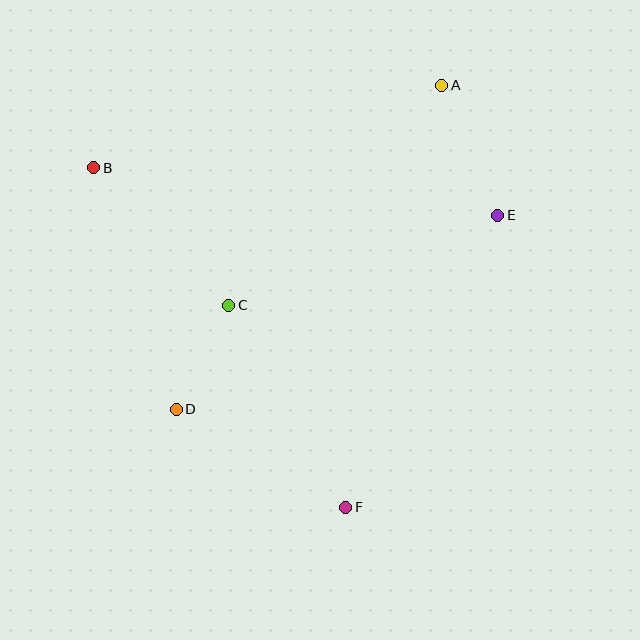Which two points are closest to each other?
Points C and D are closest to each other.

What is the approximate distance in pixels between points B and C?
The distance between B and C is approximately 193 pixels.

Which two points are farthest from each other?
Points A and F are farthest from each other.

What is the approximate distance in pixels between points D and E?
The distance between D and E is approximately 375 pixels.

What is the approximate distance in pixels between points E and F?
The distance between E and F is approximately 329 pixels.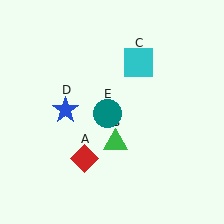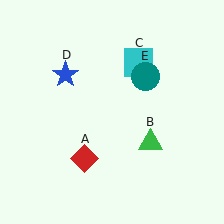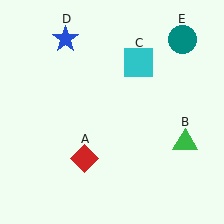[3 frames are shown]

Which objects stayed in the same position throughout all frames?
Red diamond (object A) and cyan square (object C) remained stationary.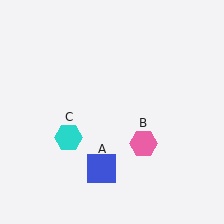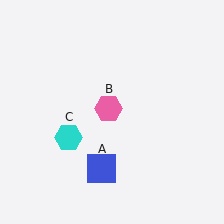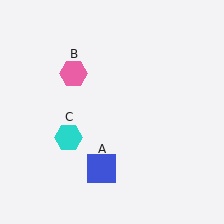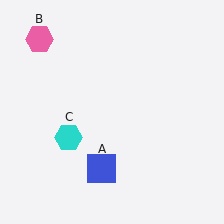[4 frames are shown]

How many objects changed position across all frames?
1 object changed position: pink hexagon (object B).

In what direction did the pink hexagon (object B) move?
The pink hexagon (object B) moved up and to the left.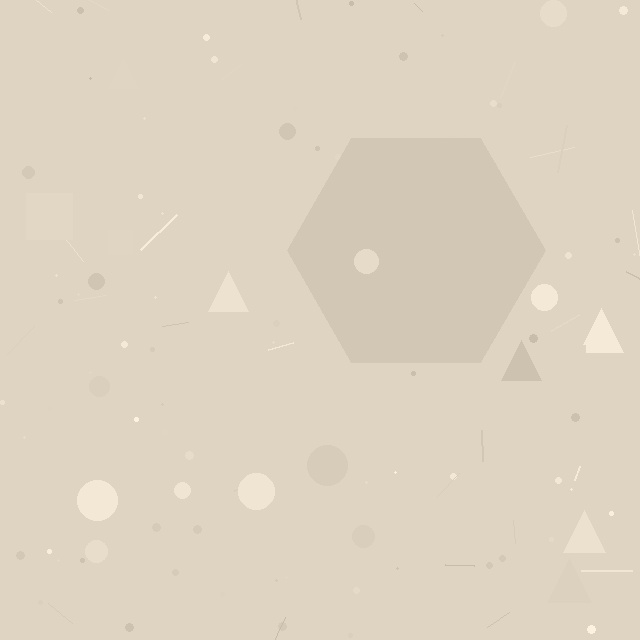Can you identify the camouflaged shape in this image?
The camouflaged shape is a hexagon.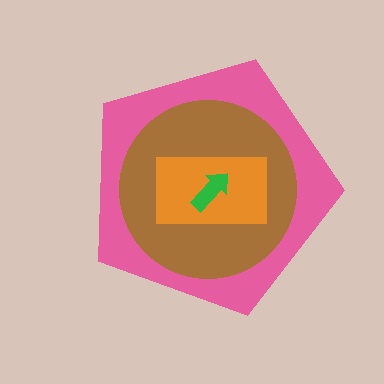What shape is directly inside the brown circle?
The orange rectangle.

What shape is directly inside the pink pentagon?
The brown circle.